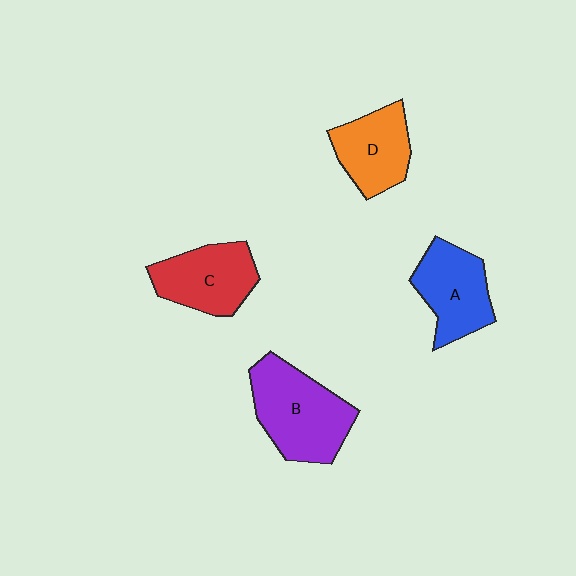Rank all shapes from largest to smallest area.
From largest to smallest: B (purple), C (red), A (blue), D (orange).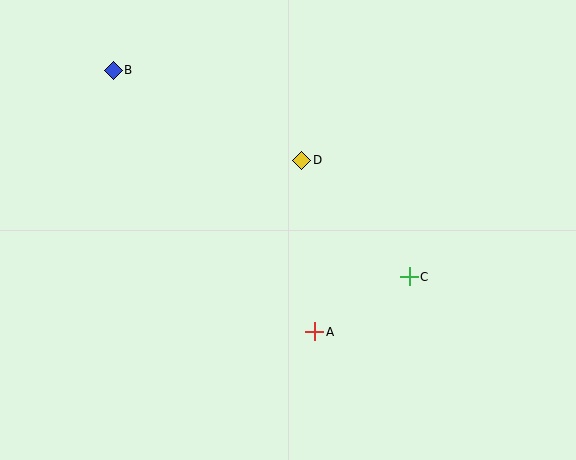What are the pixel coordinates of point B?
Point B is at (113, 70).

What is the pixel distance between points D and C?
The distance between D and C is 158 pixels.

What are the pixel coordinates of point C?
Point C is at (409, 277).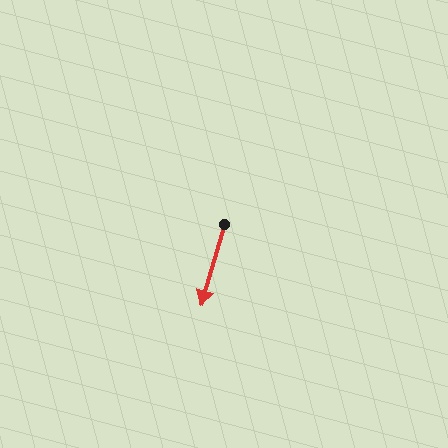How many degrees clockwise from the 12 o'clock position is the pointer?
Approximately 196 degrees.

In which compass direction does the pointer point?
South.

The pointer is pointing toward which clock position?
Roughly 7 o'clock.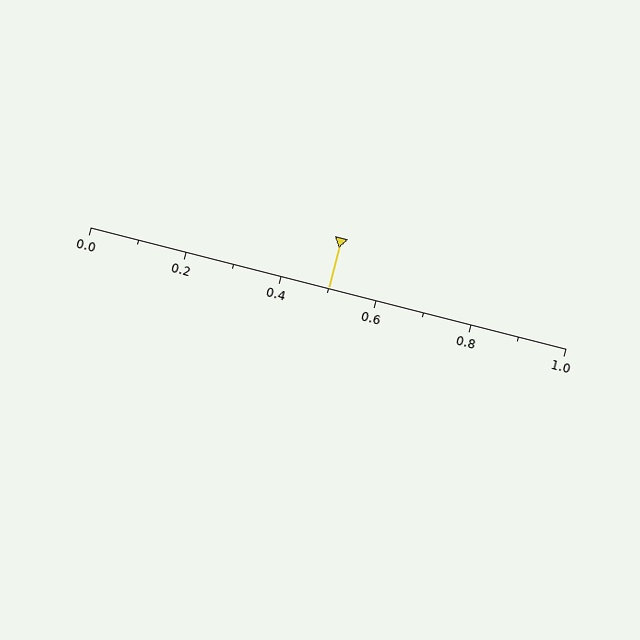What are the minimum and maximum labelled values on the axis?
The axis runs from 0.0 to 1.0.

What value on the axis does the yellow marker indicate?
The marker indicates approximately 0.5.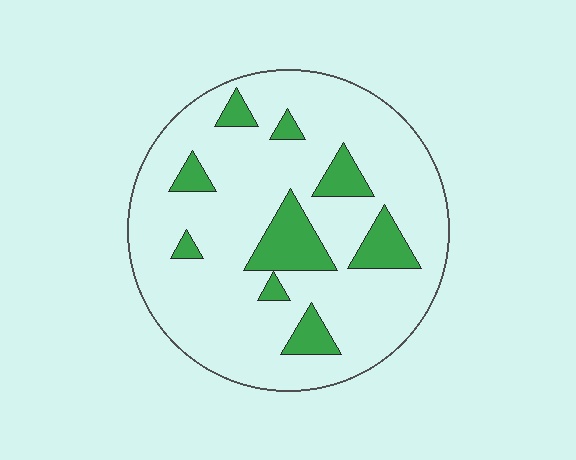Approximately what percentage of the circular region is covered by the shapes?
Approximately 15%.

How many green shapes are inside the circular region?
9.